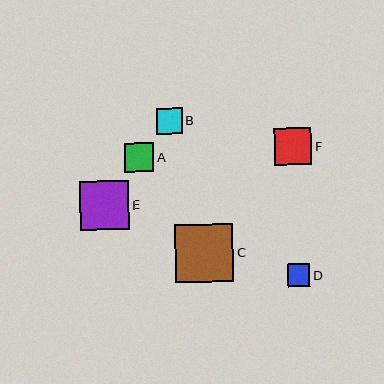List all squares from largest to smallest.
From largest to smallest: C, E, F, A, B, D.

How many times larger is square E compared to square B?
Square E is approximately 1.9 times the size of square B.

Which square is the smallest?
Square D is the smallest with a size of approximately 23 pixels.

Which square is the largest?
Square C is the largest with a size of approximately 58 pixels.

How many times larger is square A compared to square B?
Square A is approximately 1.1 times the size of square B.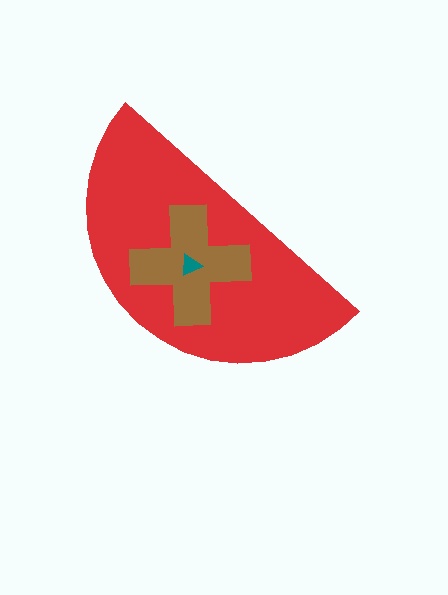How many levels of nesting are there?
3.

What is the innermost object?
The teal triangle.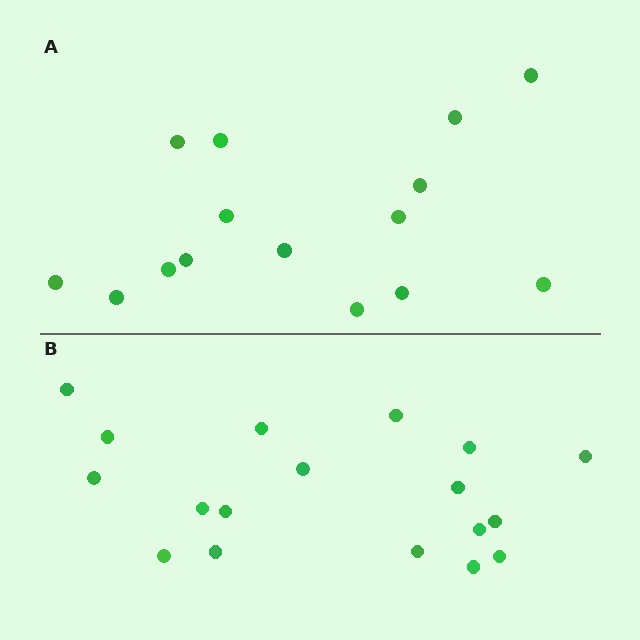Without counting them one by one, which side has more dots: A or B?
Region B (the bottom region) has more dots.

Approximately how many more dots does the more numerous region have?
Region B has just a few more — roughly 2 or 3 more dots than region A.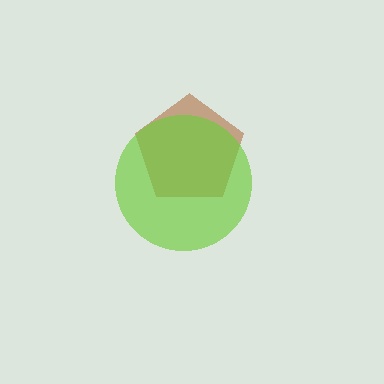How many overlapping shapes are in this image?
There are 2 overlapping shapes in the image.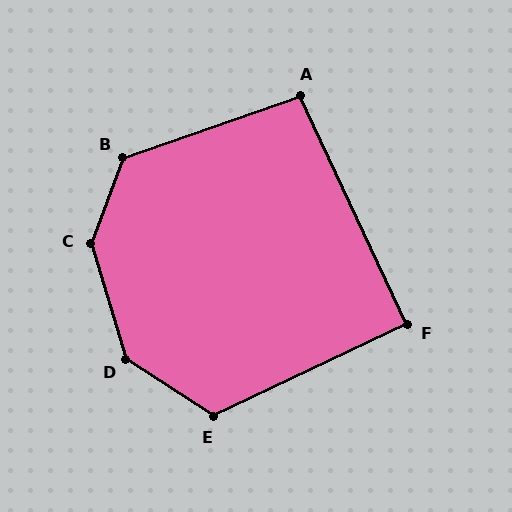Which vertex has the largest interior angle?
C, at approximately 143 degrees.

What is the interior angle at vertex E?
Approximately 121 degrees (obtuse).